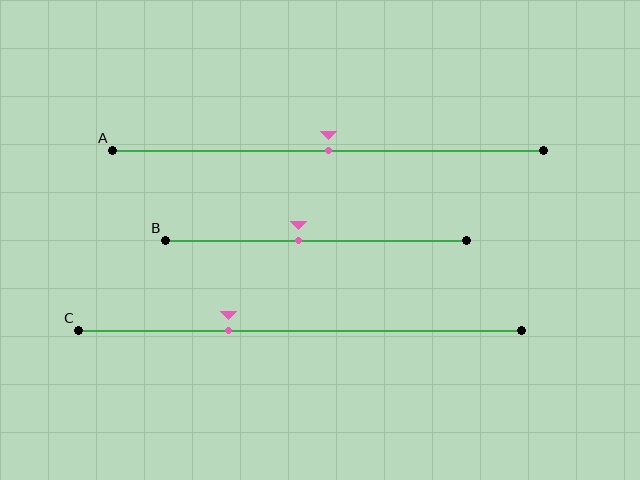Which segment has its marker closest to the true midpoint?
Segment A has its marker closest to the true midpoint.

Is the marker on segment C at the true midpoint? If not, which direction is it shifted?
No, the marker on segment C is shifted to the left by about 16% of the segment length.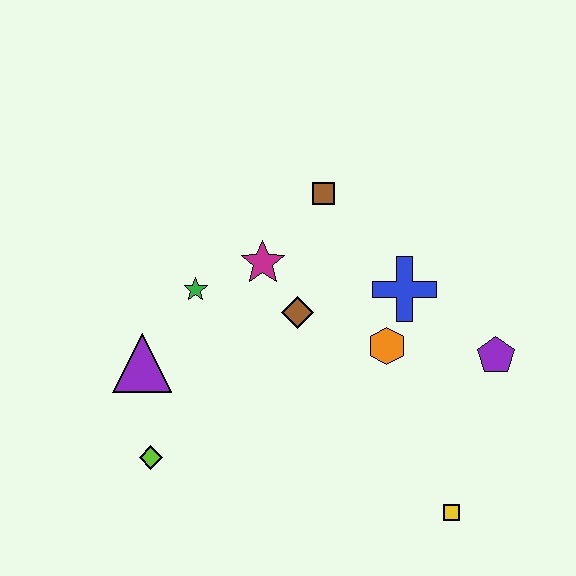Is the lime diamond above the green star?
No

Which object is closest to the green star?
The magenta star is closest to the green star.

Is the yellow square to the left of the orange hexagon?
No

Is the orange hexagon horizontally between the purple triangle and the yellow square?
Yes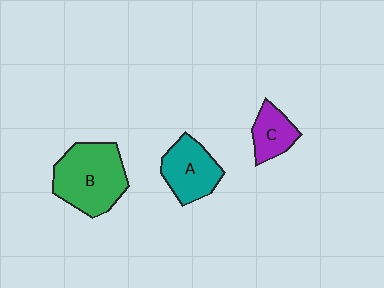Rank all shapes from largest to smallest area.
From largest to smallest: B (green), A (teal), C (purple).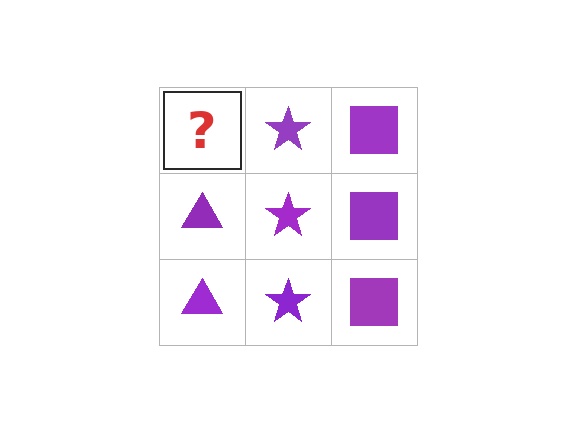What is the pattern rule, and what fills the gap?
The rule is that each column has a consistent shape. The gap should be filled with a purple triangle.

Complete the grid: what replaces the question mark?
The question mark should be replaced with a purple triangle.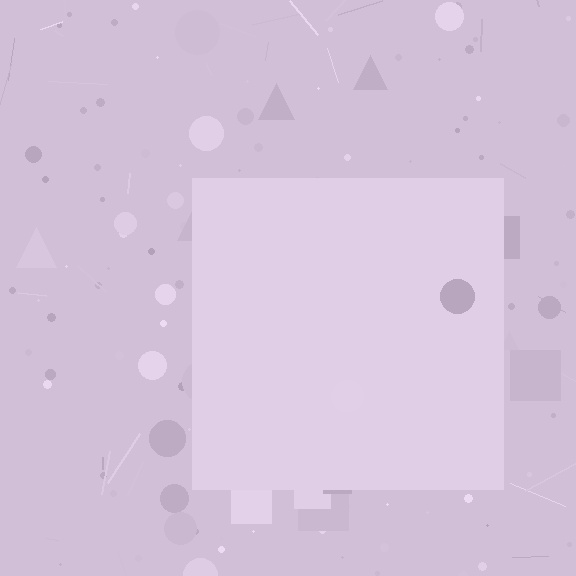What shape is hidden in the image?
A square is hidden in the image.